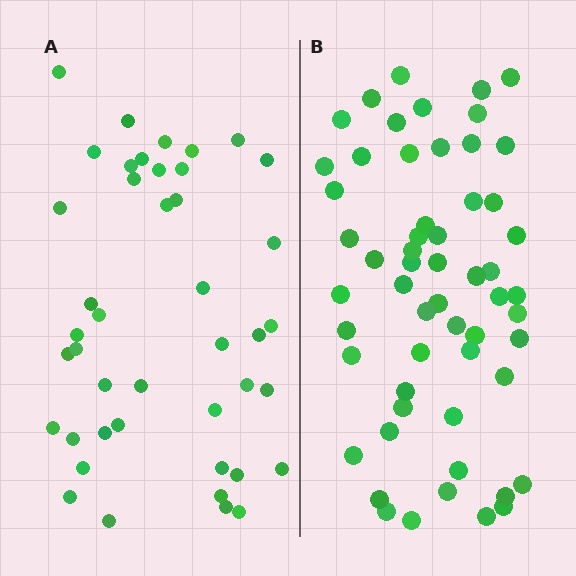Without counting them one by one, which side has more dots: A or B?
Region B (the right region) has more dots.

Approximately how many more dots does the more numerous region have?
Region B has approximately 15 more dots than region A.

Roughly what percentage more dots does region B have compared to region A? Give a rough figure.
About 35% more.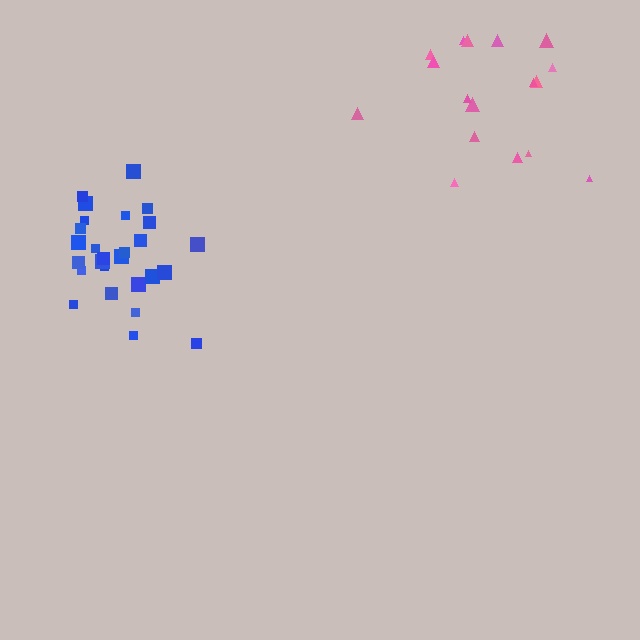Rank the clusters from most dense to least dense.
blue, pink.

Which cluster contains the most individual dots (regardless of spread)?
Blue (27).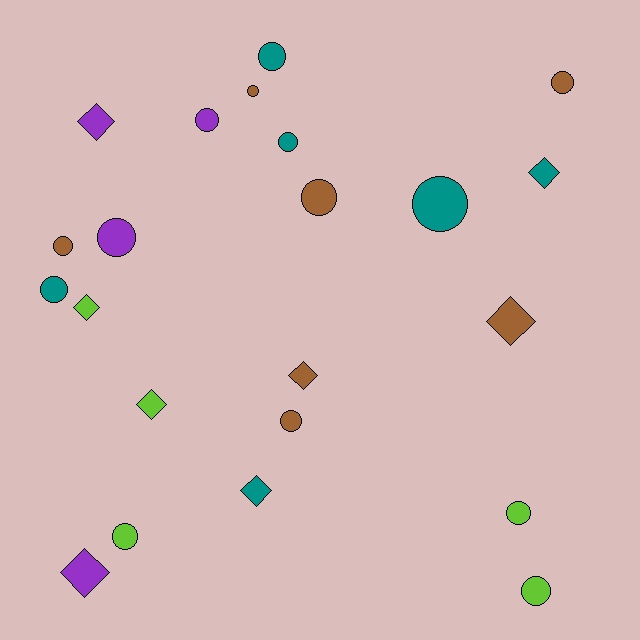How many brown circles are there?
There are 5 brown circles.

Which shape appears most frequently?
Circle, with 14 objects.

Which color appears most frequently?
Brown, with 7 objects.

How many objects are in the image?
There are 22 objects.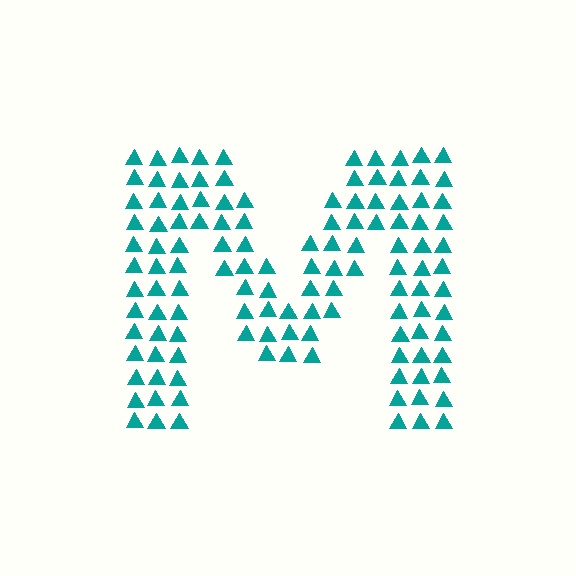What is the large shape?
The large shape is the letter M.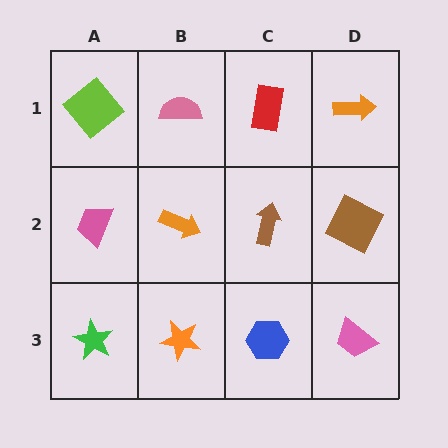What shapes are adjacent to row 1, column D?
A brown square (row 2, column D), a red rectangle (row 1, column C).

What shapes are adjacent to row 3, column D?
A brown square (row 2, column D), a blue hexagon (row 3, column C).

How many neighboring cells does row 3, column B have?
3.